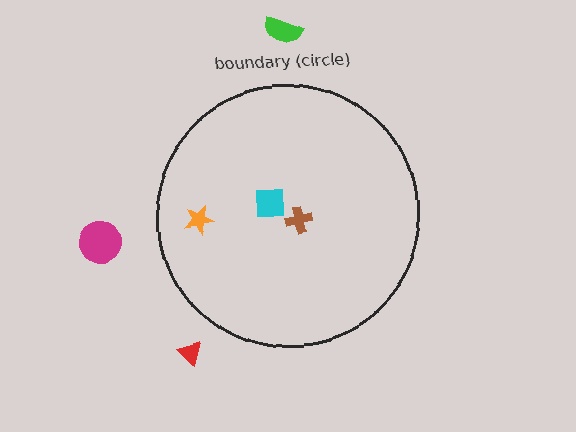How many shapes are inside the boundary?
3 inside, 3 outside.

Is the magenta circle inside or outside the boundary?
Outside.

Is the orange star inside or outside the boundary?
Inside.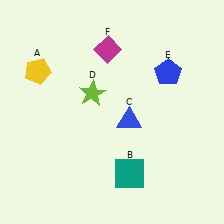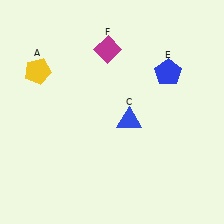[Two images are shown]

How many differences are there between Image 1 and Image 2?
There are 2 differences between the two images.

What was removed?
The lime star (D), the teal square (B) were removed in Image 2.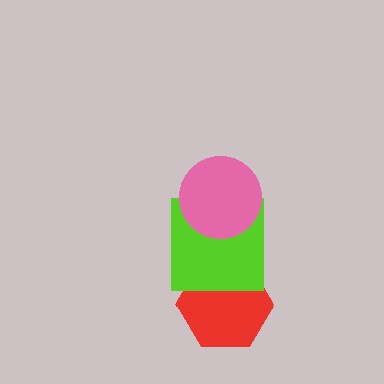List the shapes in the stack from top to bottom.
From top to bottom: the pink circle, the lime square, the red hexagon.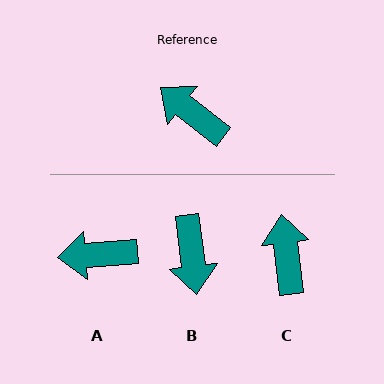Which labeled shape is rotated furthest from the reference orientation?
B, about 135 degrees away.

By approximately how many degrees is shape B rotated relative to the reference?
Approximately 135 degrees counter-clockwise.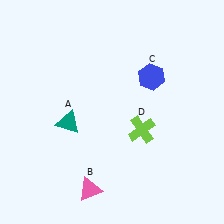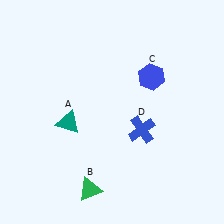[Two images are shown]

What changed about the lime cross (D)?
In Image 1, D is lime. In Image 2, it changed to blue.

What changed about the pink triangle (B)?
In Image 1, B is pink. In Image 2, it changed to green.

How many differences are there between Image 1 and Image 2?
There are 2 differences between the two images.